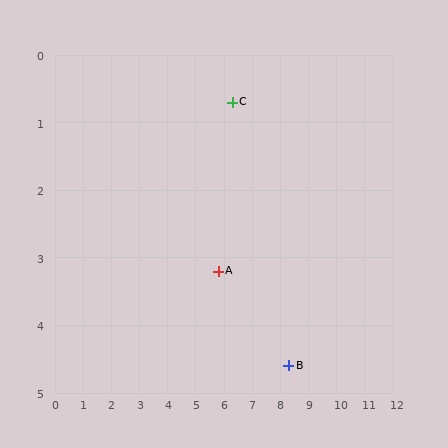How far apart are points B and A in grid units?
Points B and A are about 2.9 grid units apart.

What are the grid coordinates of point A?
Point A is at approximately (5.8, 3.2).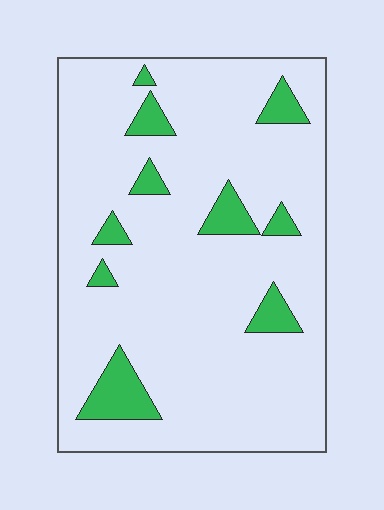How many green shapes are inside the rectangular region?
10.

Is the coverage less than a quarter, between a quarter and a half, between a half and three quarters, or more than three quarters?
Less than a quarter.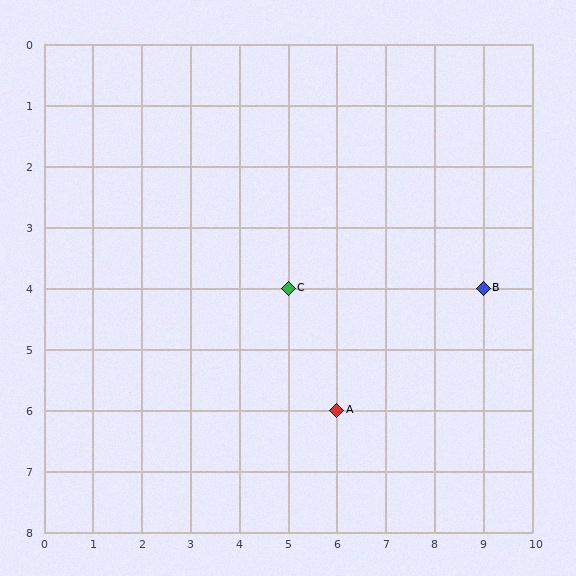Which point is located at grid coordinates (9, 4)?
Point B is at (9, 4).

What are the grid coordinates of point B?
Point B is at grid coordinates (9, 4).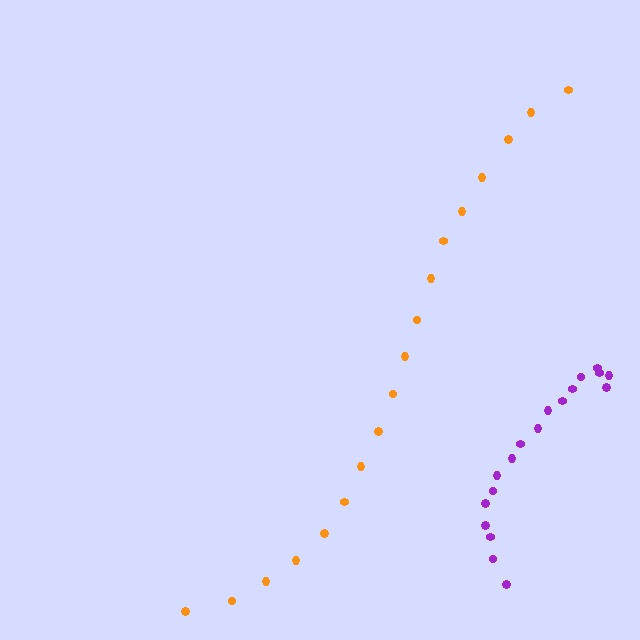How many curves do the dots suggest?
There are 2 distinct paths.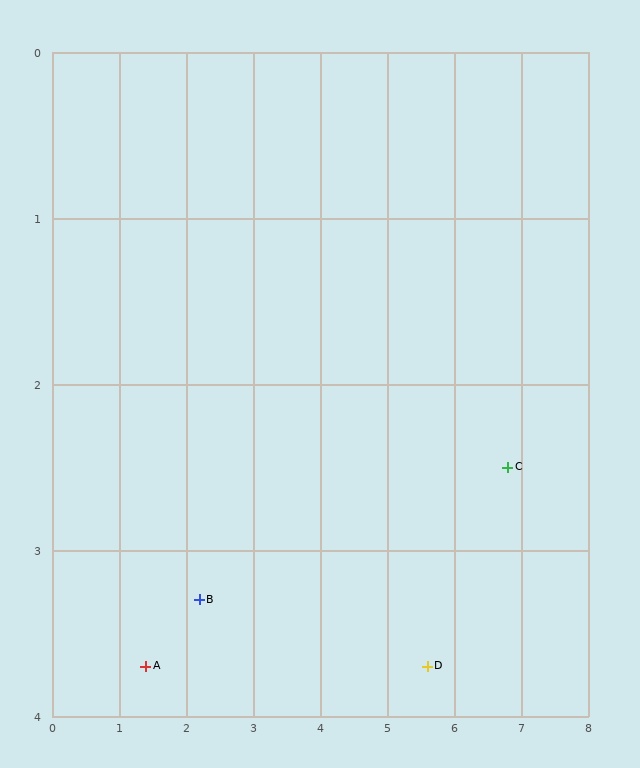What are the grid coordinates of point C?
Point C is at approximately (6.8, 2.5).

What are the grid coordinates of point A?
Point A is at approximately (1.4, 3.7).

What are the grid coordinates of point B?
Point B is at approximately (2.2, 3.3).